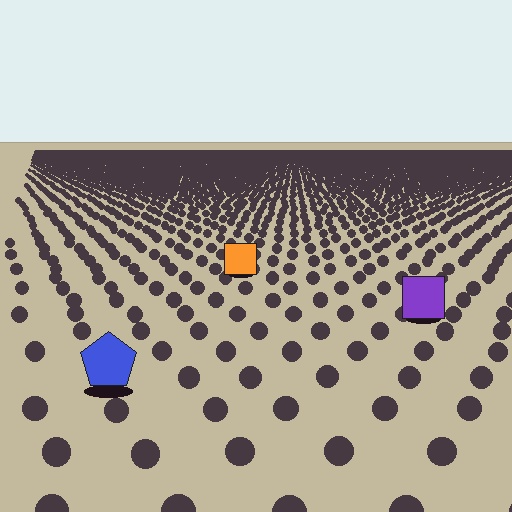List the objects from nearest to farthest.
From nearest to farthest: the blue pentagon, the purple square, the orange square.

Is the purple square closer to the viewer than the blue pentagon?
No. The blue pentagon is closer — you can tell from the texture gradient: the ground texture is coarser near it.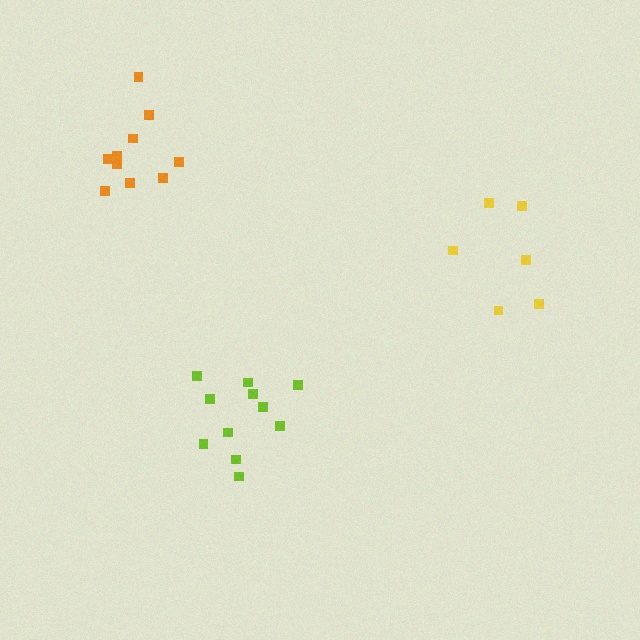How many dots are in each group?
Group 1: 10 dots, Group 2: 6 dots, Group 3: 11 dots (27 total).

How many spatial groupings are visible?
There are 3 spatial groupings.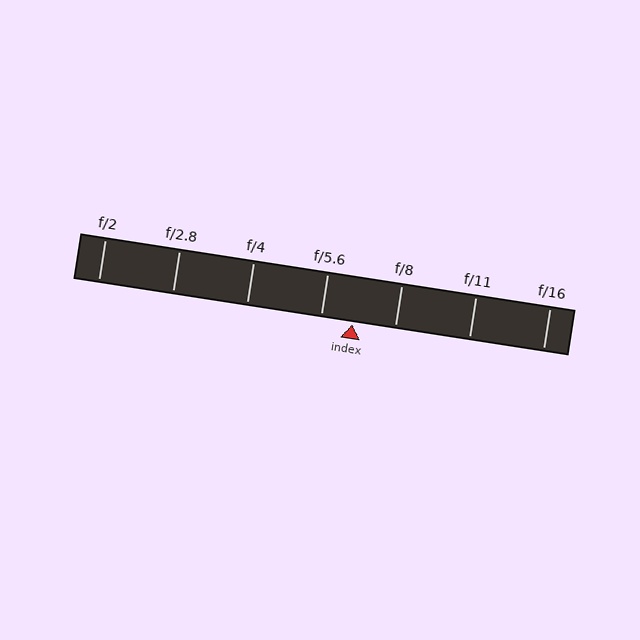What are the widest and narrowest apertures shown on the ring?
The widest aperture shown is f/2 and the narrowest is f/16.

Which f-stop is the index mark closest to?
The index mark is closest to f/5.6.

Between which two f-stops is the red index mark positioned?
The index mark is between f/5.6 and f/8.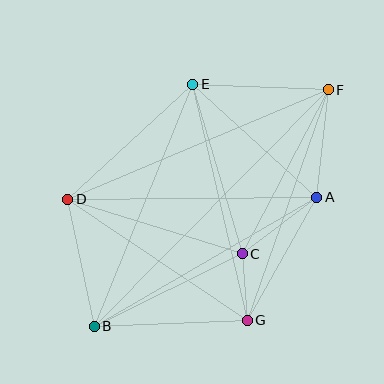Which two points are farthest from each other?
Points B and F are farthest from each other.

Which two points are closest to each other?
Points C and G are closest to each other.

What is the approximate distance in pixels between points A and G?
The distance between A and G is approximately 141 pixels.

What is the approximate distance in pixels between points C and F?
The distance between C and F is approximately 185 pixels.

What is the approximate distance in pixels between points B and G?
The distance between B and G is approximately 153 pixels.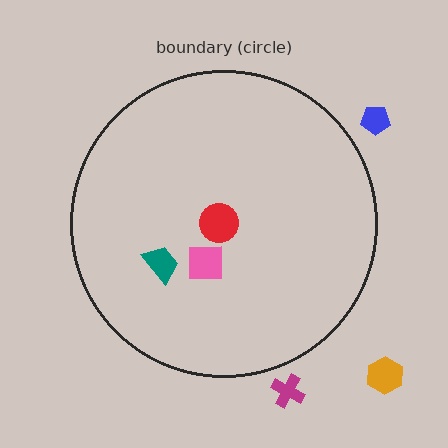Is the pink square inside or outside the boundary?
Inside.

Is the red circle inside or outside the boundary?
Inside.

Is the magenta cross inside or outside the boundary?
Outside.